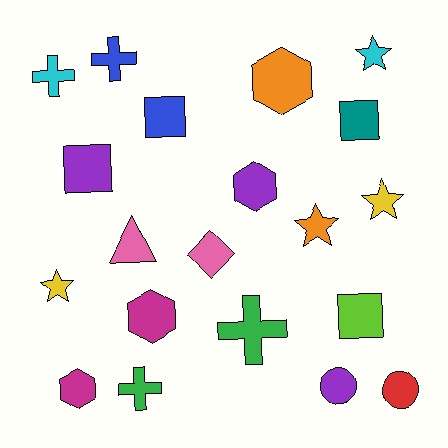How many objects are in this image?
There are 20 objects.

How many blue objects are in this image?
There are 2 blue objects.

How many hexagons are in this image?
There are 4 hexagons.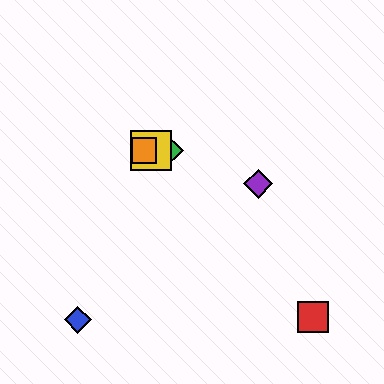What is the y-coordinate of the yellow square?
The yellow square is at y≈151.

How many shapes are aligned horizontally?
3 shapes (the green diamond, the yellow square, the orange square) are aligned horizontally.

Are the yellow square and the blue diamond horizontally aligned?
No, the yellow square is at y≈151 and the blue diamond is at y≈320.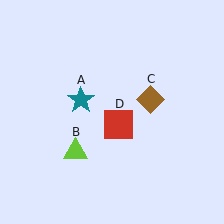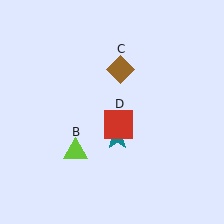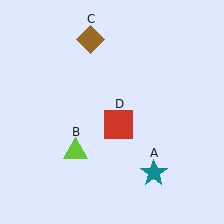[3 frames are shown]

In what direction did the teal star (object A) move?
The teal star (object A) moved down and to the right.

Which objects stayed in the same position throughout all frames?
Lime triangle (object B) and red square (object D) remained stationary.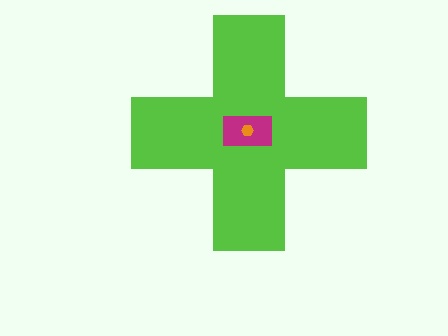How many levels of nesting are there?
3.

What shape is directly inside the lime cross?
The magenta rectangle.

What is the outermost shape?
The lime cross.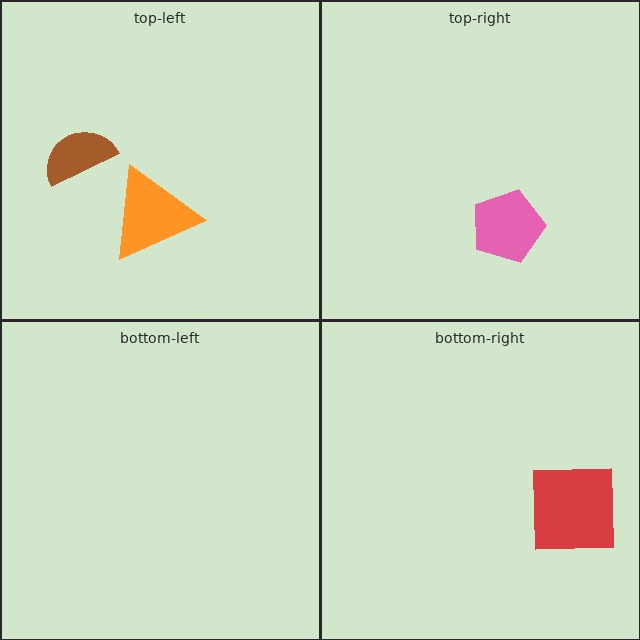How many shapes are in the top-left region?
2.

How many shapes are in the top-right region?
1.